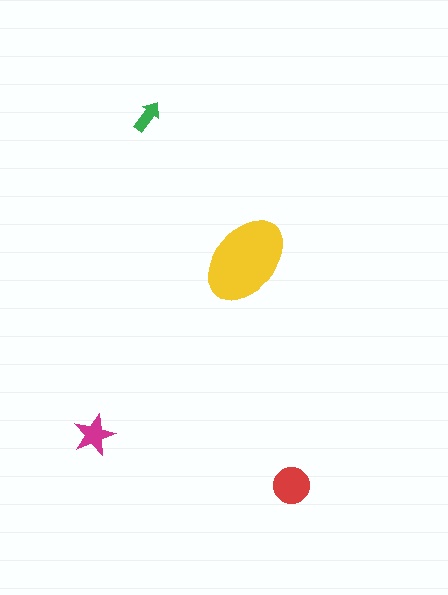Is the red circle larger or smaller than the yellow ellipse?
Smaller.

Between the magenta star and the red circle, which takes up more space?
The red circle.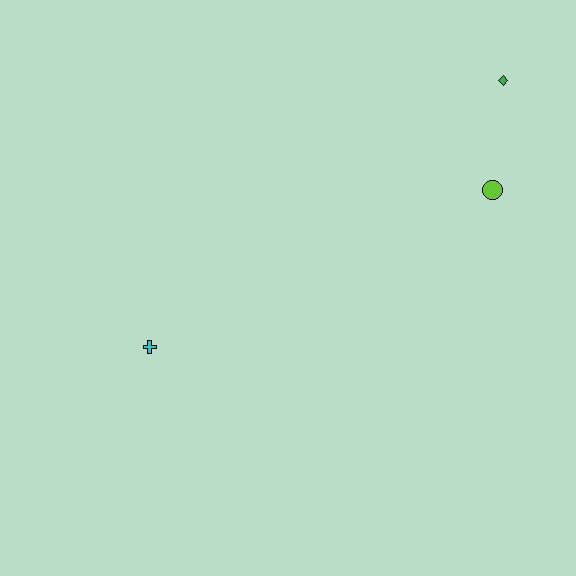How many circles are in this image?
There is 1 circle.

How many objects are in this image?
There are 3 objects.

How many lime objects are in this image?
There is 1 lime object.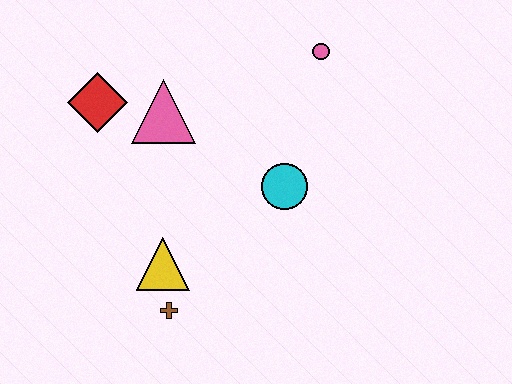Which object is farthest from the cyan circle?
The red diamond is farthest from the cyan circle.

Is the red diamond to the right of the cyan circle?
No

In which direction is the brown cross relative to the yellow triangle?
The brown cross is below the yellow triangle.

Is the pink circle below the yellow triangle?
No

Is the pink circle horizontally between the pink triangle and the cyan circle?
No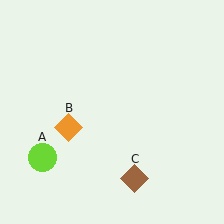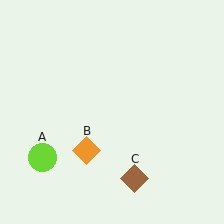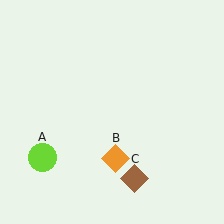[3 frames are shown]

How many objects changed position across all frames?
1 object changed position: orange diamond (object B).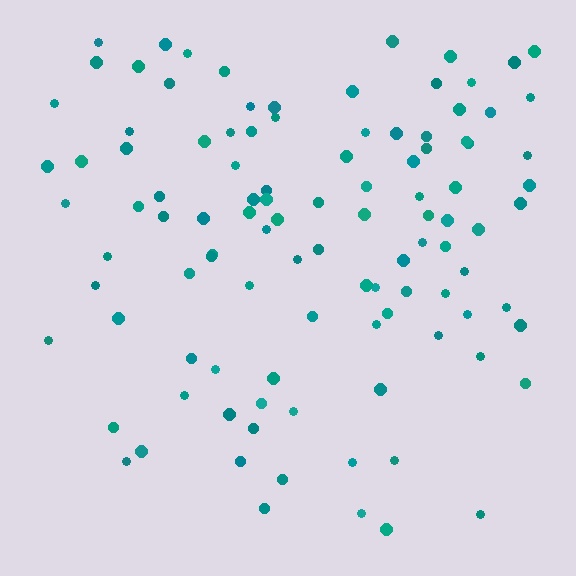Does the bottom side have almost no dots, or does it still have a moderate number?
Still a moderate number, just noticeably fewer than the top.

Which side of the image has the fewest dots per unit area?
The bottom.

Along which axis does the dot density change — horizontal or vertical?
Vertical.